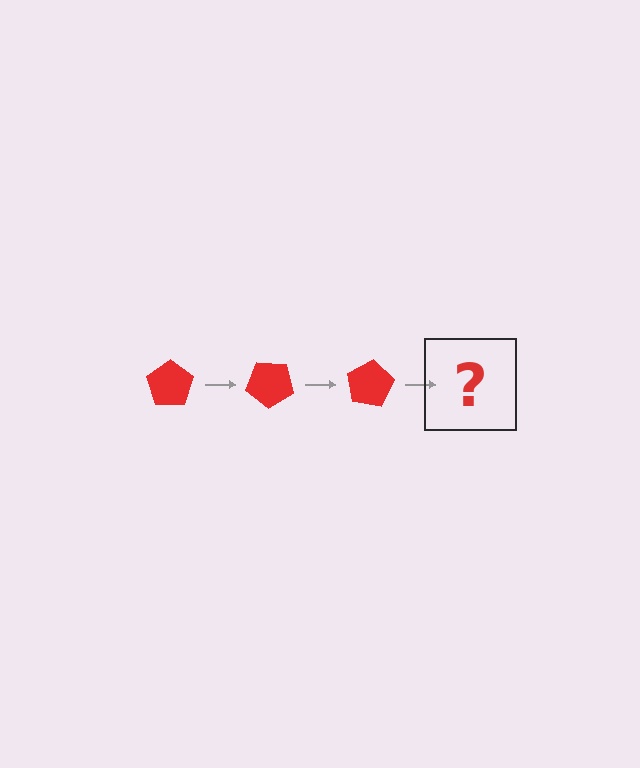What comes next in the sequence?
The next element should be a red pentagon rotated 120 degrees.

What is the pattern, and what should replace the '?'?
The pattern is that the pentagon rotates 40 degrees each step. The '?' should be a red pentagon rotated 120 degrees.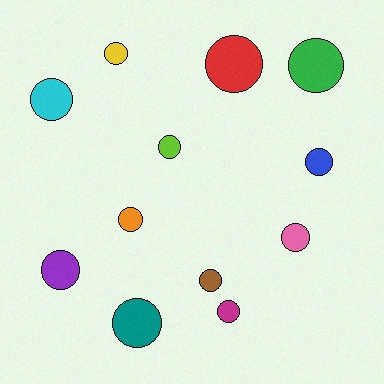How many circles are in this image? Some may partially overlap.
There are 12 circles.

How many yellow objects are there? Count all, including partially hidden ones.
There is 1 yellow object.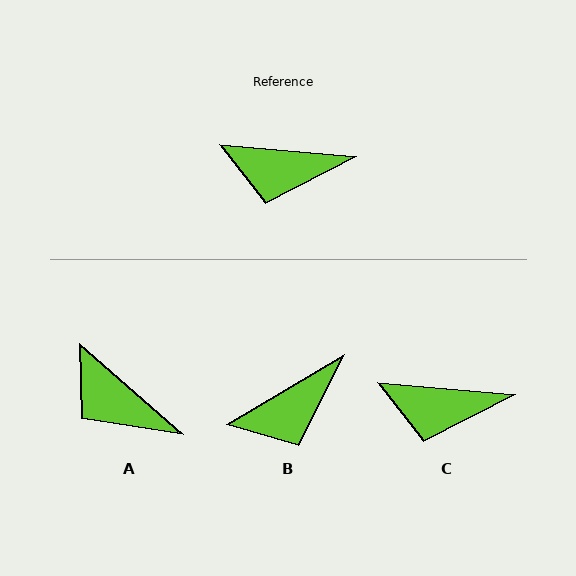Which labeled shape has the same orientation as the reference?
C.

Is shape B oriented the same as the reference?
No, it is off by about 36 degrees.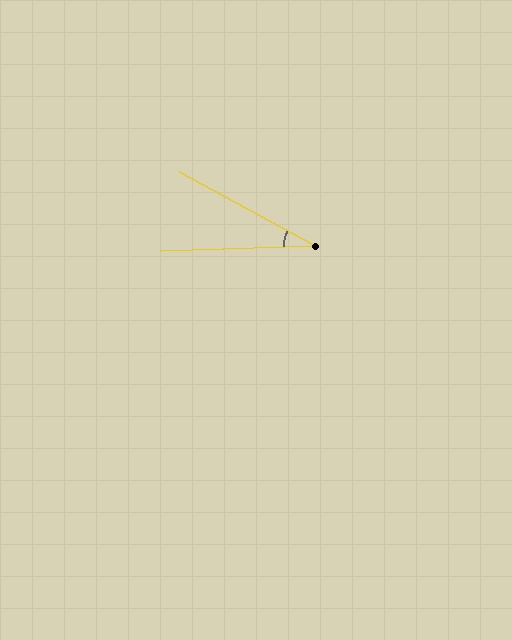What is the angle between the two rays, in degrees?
Approximately 30 degrees.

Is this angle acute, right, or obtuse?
It is acute.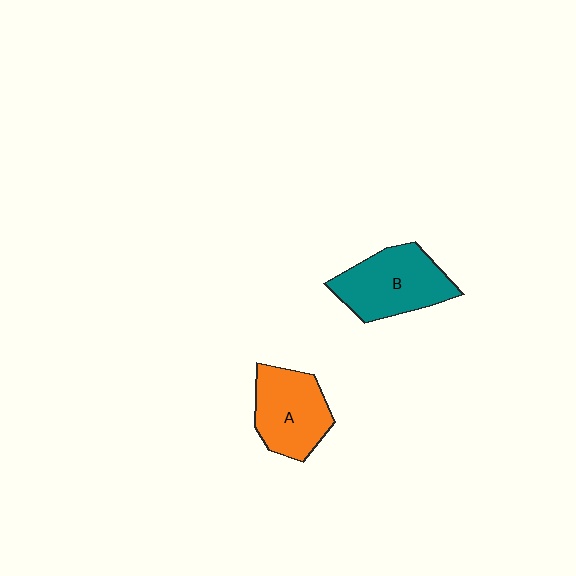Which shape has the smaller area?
Shape A (orange).